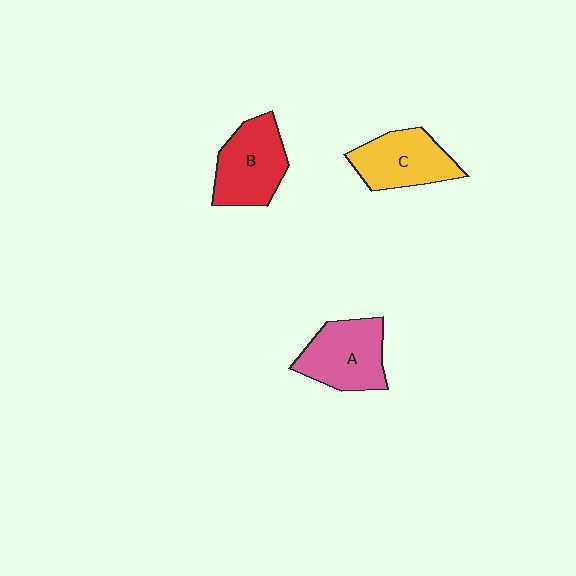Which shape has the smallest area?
Shape C (yellow).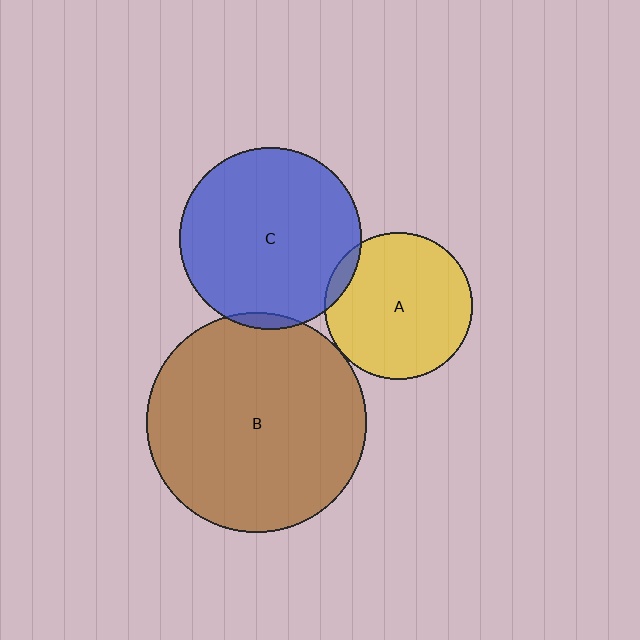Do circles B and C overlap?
Yes.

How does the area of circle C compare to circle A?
Approximately 1.5 times.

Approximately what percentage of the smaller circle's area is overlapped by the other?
Approximately 5%.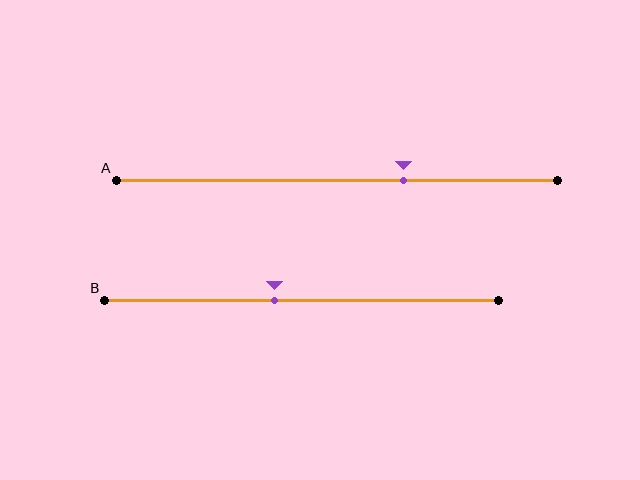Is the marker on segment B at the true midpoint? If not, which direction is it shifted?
No, the marker on segment B is shifted to the left by about 7% of the segment length.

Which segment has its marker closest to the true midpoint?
Segment B has its marker closest to the true midpoint.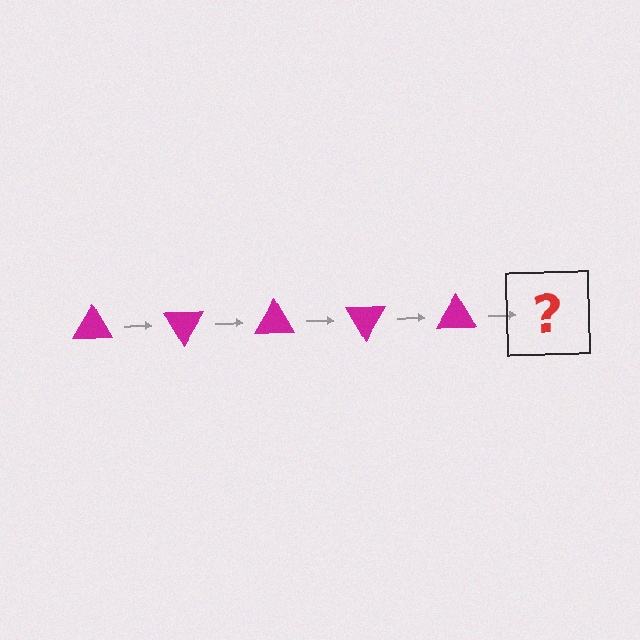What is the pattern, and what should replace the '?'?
The pattern is that the triangle rotates 60 degrees each step. The '?' should be a magenta triangle rotated 300 degrees.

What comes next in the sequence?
The next element should be a magenta triangle rotated 300 degrees.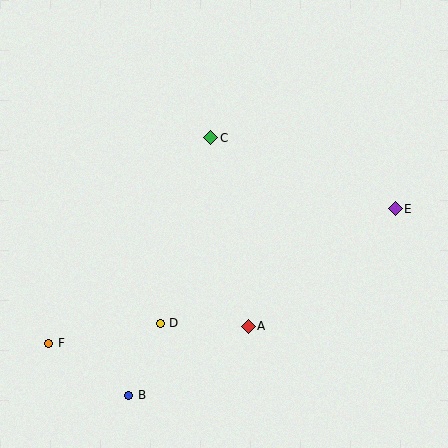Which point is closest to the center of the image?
Point C at (211, 138) is closest to the center.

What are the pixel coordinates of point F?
Point F is at (49, 343).